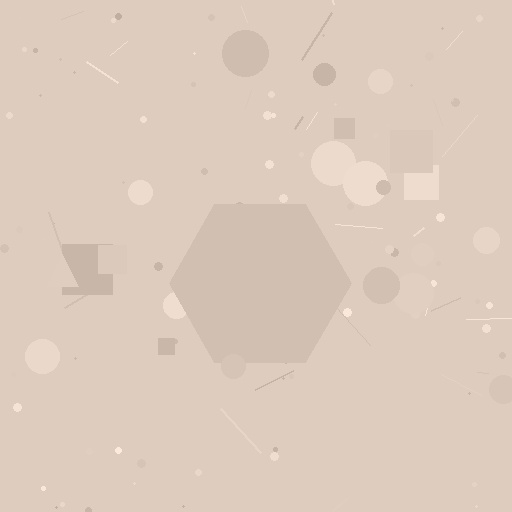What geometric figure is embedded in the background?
A hexagon is embedded in the background.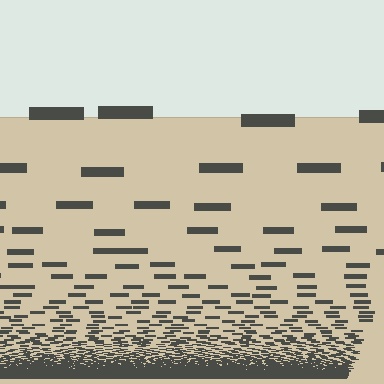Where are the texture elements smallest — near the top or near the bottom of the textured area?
Near the bottom.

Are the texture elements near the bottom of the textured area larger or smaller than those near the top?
Smaller. The gradient is inverted — elements near the bottom are smaller and denser.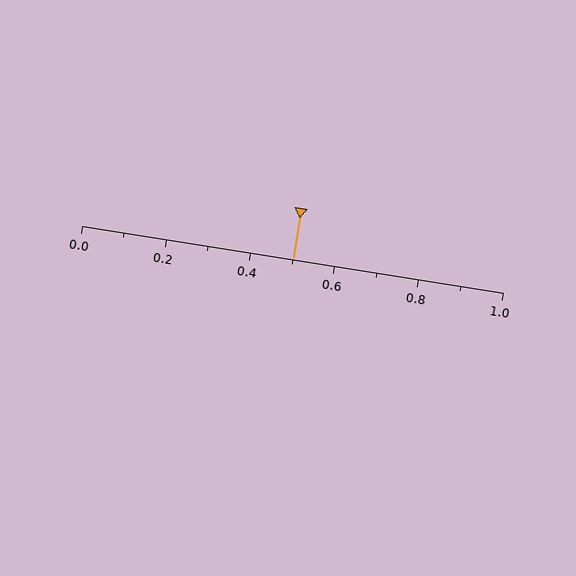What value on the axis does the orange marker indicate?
The marker indicates approximately 0.5.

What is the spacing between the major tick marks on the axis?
The major ticks are spaced 0.2 apart.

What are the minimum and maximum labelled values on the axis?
The axis runs from 0.0 to 1.0.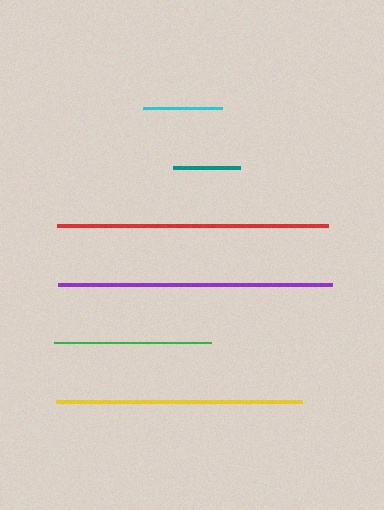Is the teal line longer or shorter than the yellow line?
The yellow line is longer than the teal line.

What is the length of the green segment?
The green segment is approximately 157 pixels long.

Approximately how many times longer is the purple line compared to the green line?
The purple line is approximately 1.7 times the length of the green line.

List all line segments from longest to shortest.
From longest to shortest: purple, red, yellow, green, cyan, teal.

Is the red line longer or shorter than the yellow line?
The red line is longer than the yellow line.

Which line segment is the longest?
The purple line is the longest at approximately 274 pixels.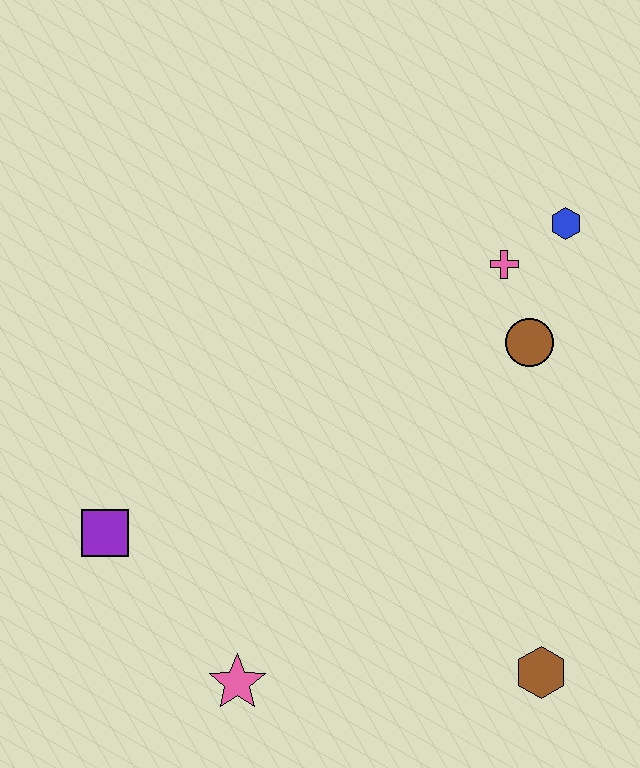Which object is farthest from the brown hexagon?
The purple square is farthest from the brown hexagon.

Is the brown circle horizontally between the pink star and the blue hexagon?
Yes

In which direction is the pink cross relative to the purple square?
The pink cross is to the right of the purple square.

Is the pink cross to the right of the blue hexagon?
No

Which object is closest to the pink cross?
The blue hexagon is closest to the pink cross.